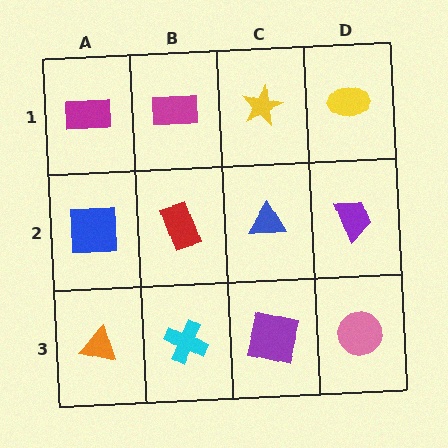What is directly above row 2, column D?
A yellow ellipse.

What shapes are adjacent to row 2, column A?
A magenta rectangle (row 1, column A), an orange triangle (row 3, column A), a red rectangle (row 2, column B).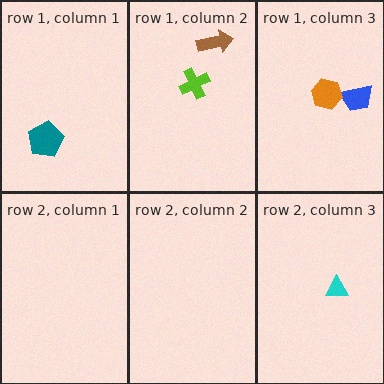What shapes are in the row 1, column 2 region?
The lime cross, the brown arrow.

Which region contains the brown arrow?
The row 1, column 2 region.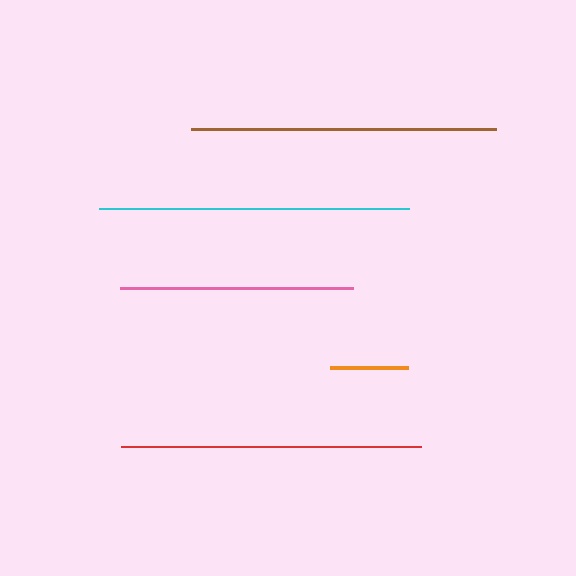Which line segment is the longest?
The cyan line is the longest at approximately 310 pixels.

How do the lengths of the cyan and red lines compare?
The cyan and red lines are approximately the same length.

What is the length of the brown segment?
The brown segment is approximately 305 pixels long.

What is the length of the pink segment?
The pink segment is approximately 233 pixels long.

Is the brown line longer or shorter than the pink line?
The brown line is longer than the pink line.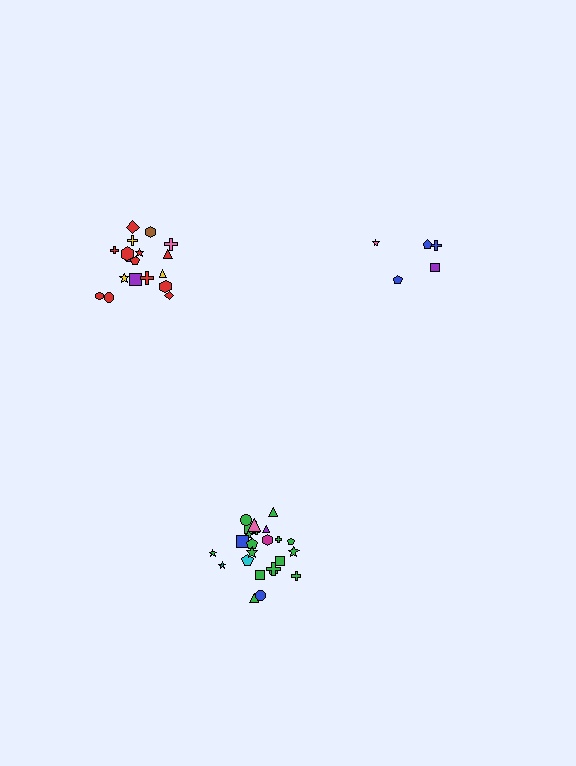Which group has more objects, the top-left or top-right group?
The top-left group.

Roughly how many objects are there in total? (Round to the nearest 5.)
Roughly 50 objects in total.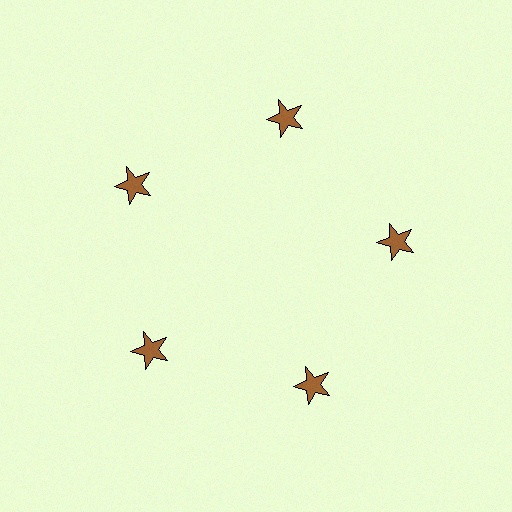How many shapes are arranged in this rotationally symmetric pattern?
There are 5 shapes, arranged in 5 groups of 1.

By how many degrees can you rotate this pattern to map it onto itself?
The pattern maps onto itself every 72 degrees of rotation.